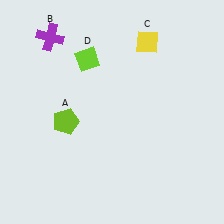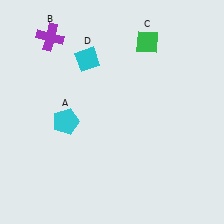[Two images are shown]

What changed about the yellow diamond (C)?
In Image 1, C is yellow. In Image 2, it changed to green.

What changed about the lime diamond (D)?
In Image 1, D is lime. In Image 2, it changed to cyan.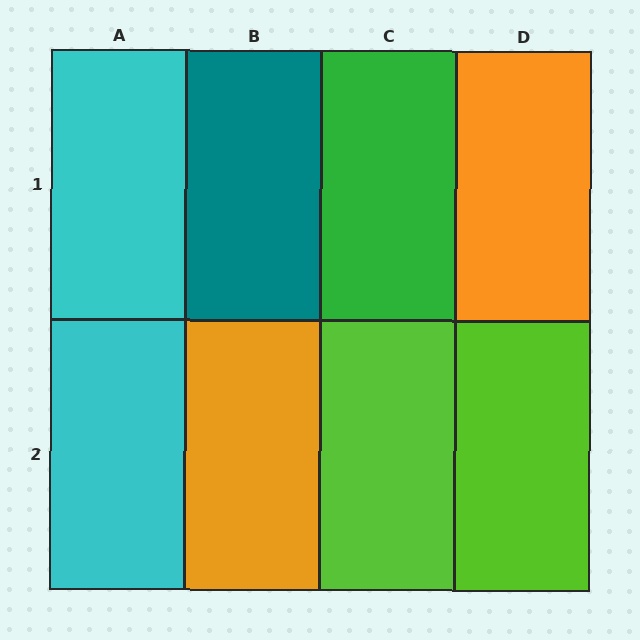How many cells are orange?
2 cells are orange.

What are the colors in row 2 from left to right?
Cyan, orange, lime, lime.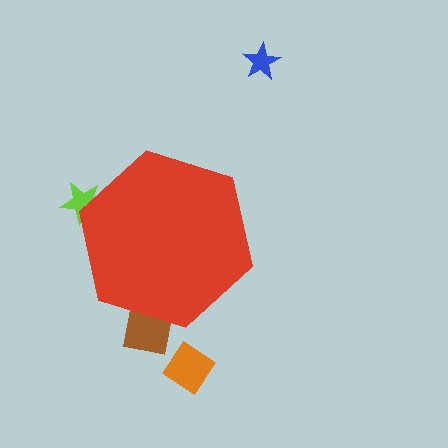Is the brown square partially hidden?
Yes, the brown square is partially hidden behind the red hexagon.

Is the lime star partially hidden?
Yes, the lime star is partially hidden behind the red hexagon.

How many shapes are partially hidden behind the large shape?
2 shapes are partially hidden.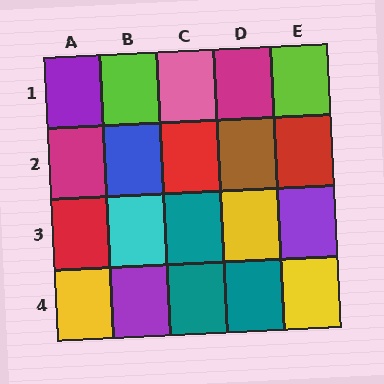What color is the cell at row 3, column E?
Purple.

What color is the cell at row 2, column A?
Magenta.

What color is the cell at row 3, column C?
Teal.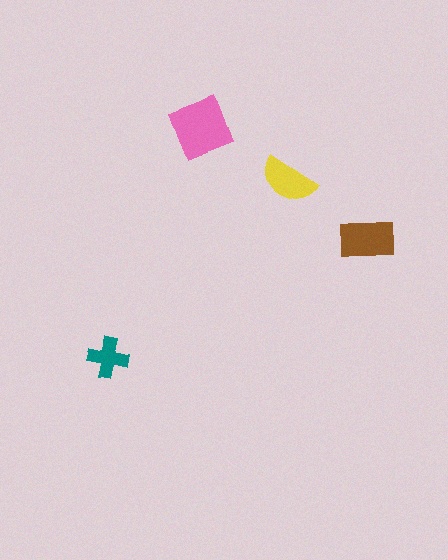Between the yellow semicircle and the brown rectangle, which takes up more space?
The brown rectangle.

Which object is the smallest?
The teal cross.